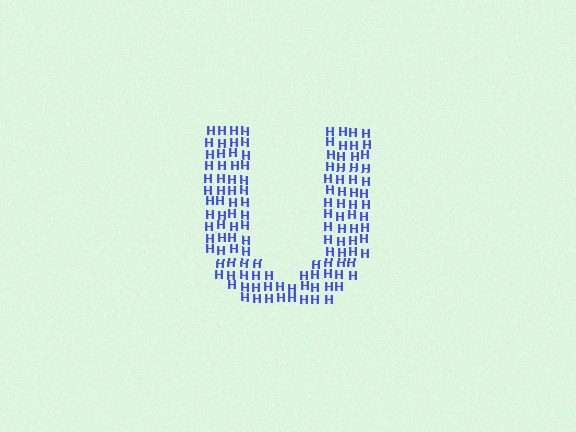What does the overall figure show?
The overall figure shows the letter U.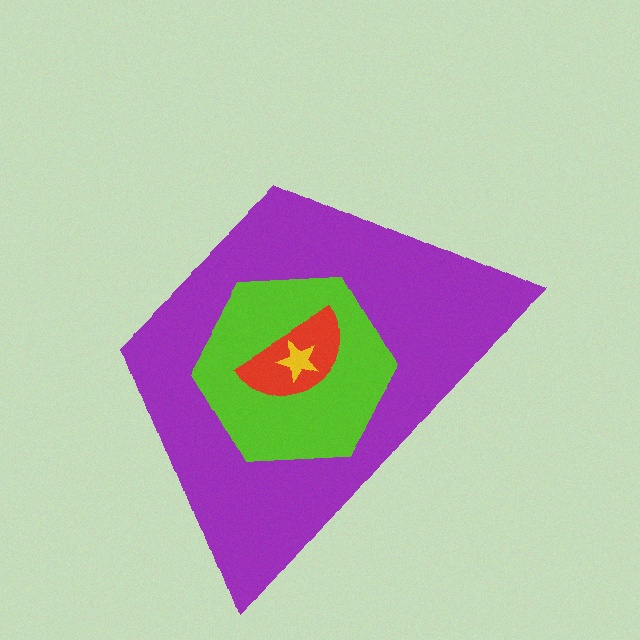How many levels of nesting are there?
4.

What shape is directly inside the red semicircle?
The yellow star.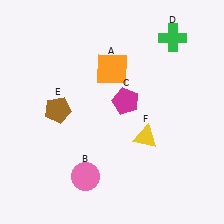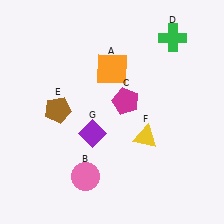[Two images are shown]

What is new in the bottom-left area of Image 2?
A purple diamond (G) was added in the bottom-left area of Image 2.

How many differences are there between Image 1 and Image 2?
There is 1 difference between the two images.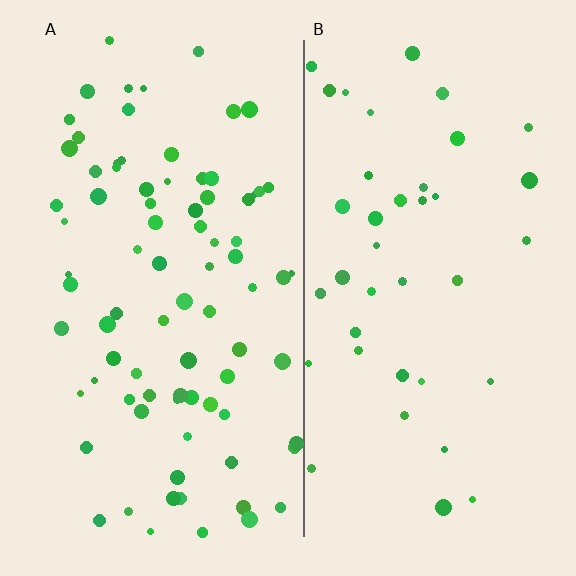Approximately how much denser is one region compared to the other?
Approximately 2.1× — region A over region B.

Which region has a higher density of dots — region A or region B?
A (the left).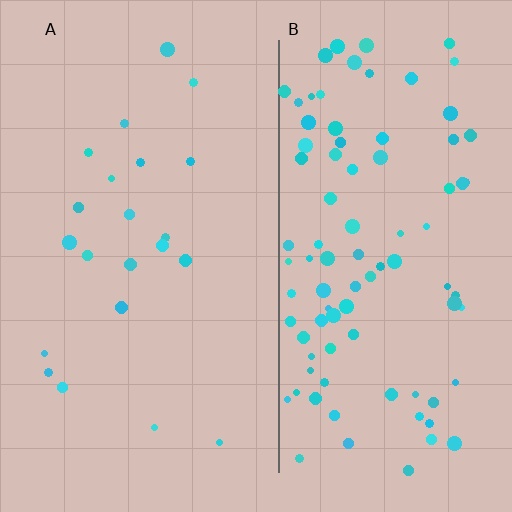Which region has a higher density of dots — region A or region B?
B (the right).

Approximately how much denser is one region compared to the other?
Approximately 4.3× — region B over region A.